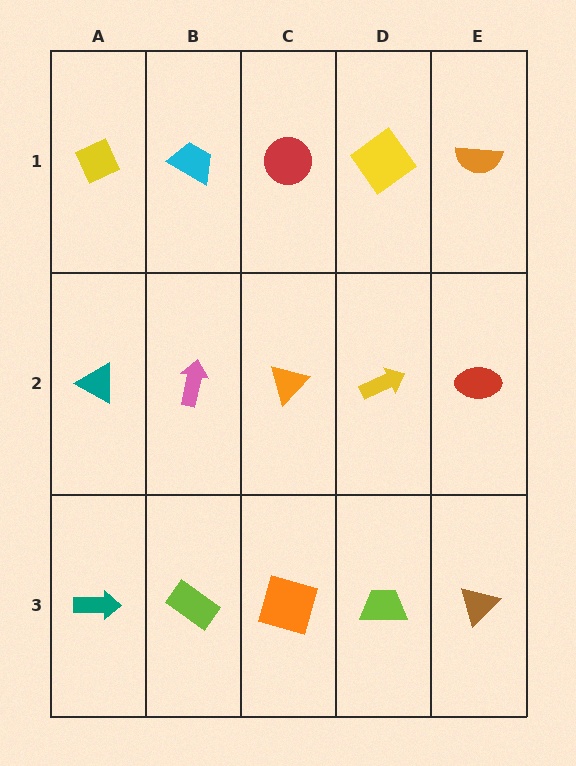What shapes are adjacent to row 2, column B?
A cyan trapezoid (row 1, column B), a lime rectangle (row 3, column B), a teal triangle (row 2, column A), an orange triangle (row 2, column C).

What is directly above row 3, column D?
A yellow arrow.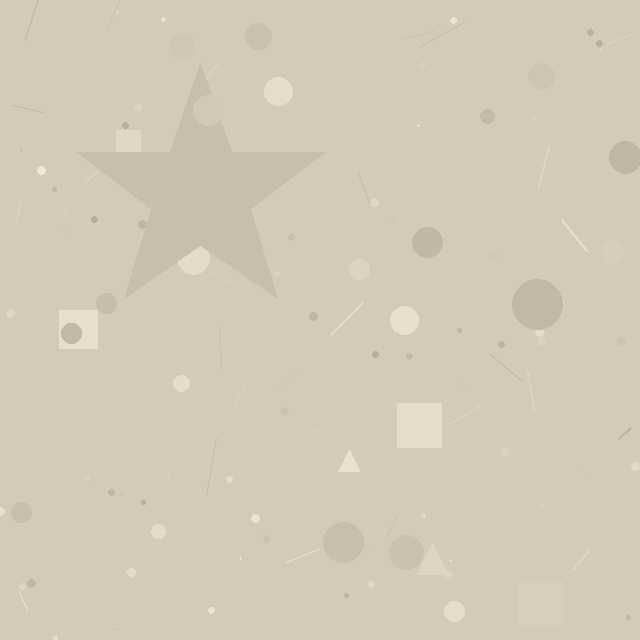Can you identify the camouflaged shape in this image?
The camouflaged shape is a star.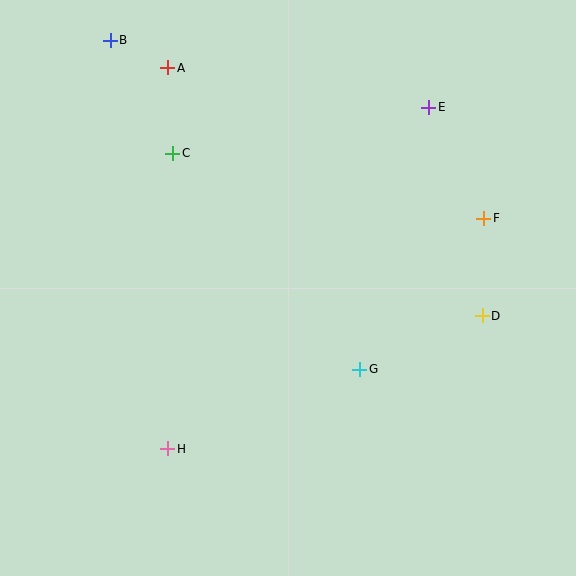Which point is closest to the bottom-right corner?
Point D is closest to the bottom-right corner.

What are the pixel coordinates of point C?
Point C is at (173, 153).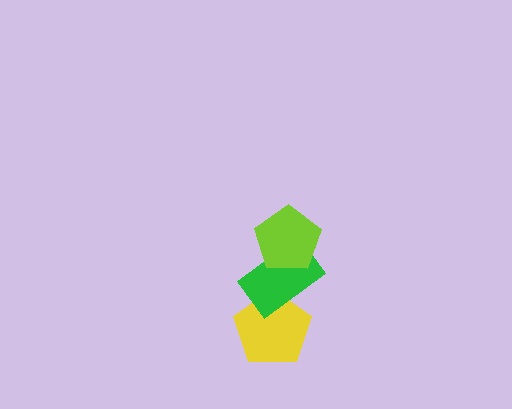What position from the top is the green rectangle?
The green rectangle is 2nd from the top.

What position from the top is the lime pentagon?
The lime pentagon is 1st from the top.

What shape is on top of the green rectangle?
The lime pentagon is on top of the green rectangle.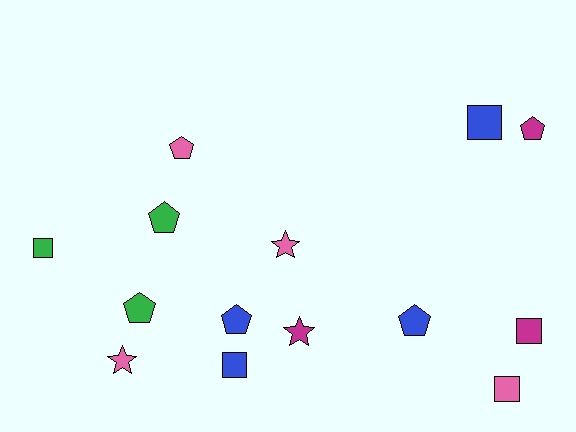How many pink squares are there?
There is 1 pink square.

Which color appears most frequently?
Blue, with 4 objects.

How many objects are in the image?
There are 14 objects.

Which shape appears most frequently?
Pentagon, with 6 objects.